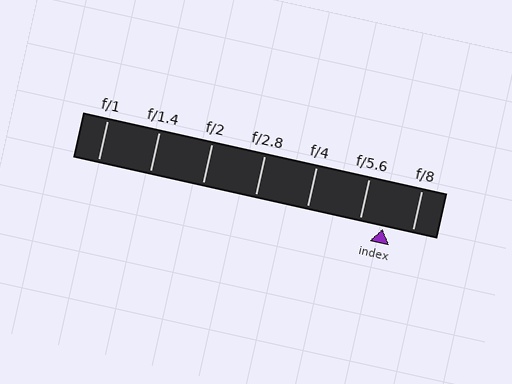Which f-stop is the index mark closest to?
The index mark is closest to f/5.6.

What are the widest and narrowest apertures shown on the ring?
The widest aperture shown is f/1 and the narrowest is f/8.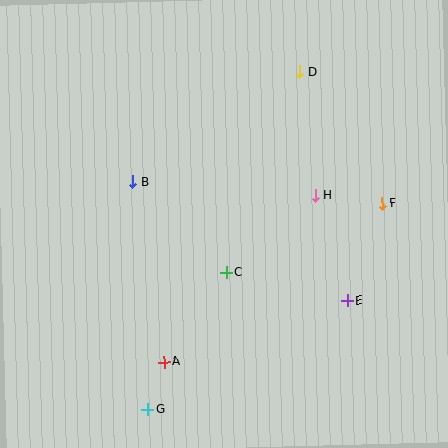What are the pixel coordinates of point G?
Point G is at (147, 409).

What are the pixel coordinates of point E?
Point E is at (347, 300).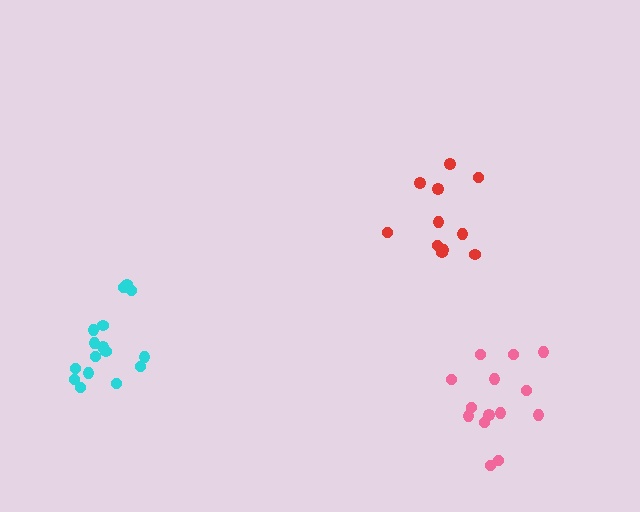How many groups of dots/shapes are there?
There are 3 groups.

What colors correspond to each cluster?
The clusters are colored: cyan, red, pink.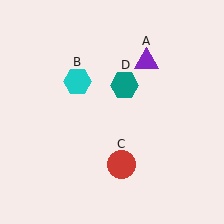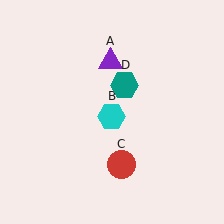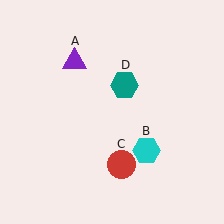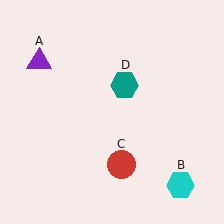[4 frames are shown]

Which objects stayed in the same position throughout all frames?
Red circle (object C) and teal hexagon (object D) remained stationary.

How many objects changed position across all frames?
2 objects changed position: purple triangle (object A), cyan hexagon (object B).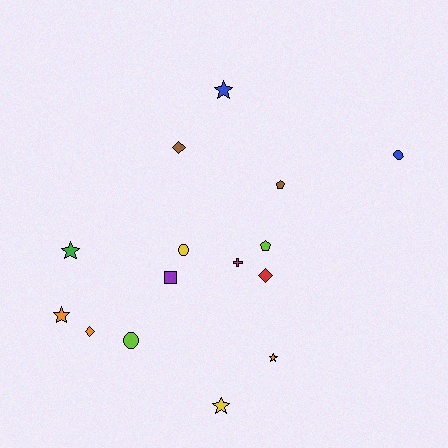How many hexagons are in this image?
There are no hexagons.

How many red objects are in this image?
There is 1 red object.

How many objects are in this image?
There are 15 objects.